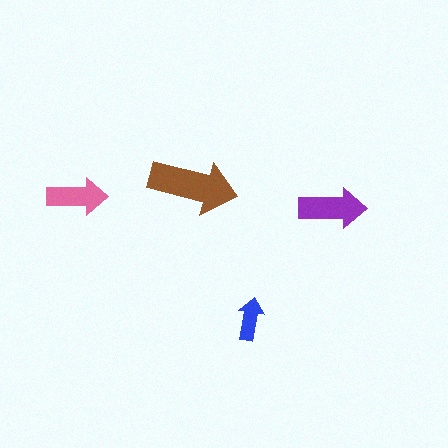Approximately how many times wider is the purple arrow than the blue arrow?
About 1.5 times wider.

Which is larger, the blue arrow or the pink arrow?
The pink one.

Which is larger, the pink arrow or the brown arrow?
The brown one.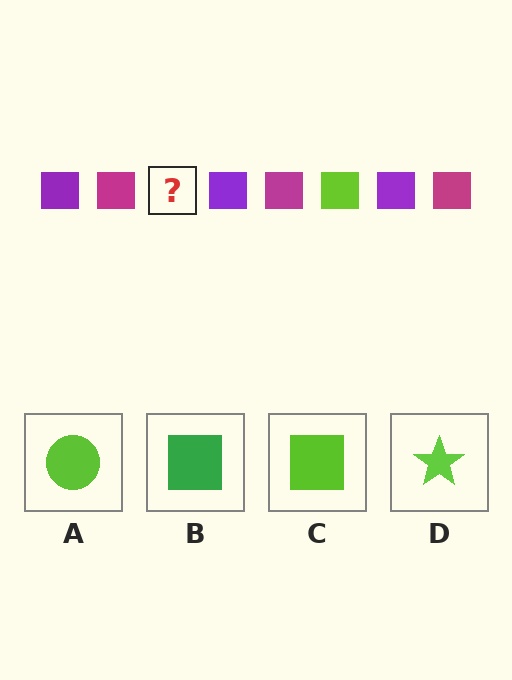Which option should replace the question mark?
Option C.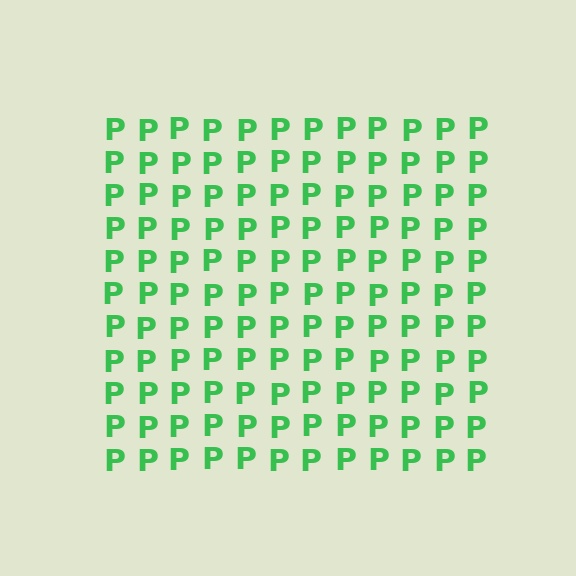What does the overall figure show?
The overall figure shows a square.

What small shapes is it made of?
It is made of small letter P's.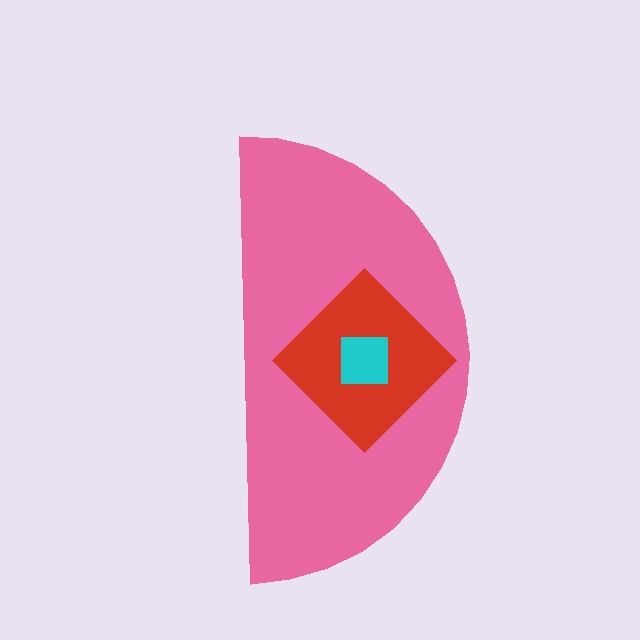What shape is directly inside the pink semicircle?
The red diamond.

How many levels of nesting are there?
3.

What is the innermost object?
The cyan square.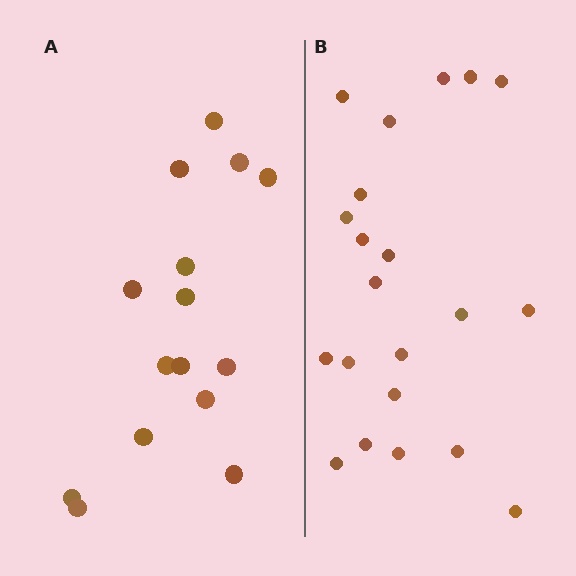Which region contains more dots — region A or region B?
Region B (the right region) has more dots.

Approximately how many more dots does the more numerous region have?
Region B has about 6 more dots than region A.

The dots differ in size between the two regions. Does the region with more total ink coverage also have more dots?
No. Region A has more total ink coverage because its dots are larger, but region B actually contains more individual dots. Total area can be misleading — the number of items is what matters here.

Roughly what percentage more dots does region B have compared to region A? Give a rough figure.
About 40% more.